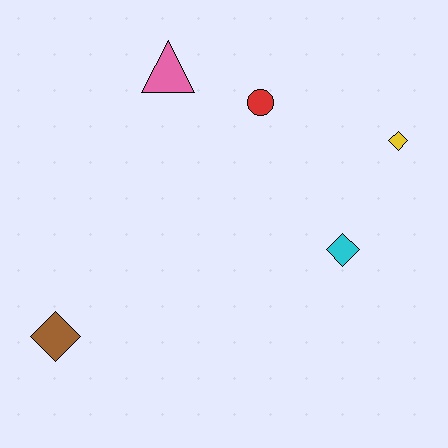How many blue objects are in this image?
There are no blue objects.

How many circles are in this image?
There is 1 circle.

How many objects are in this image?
There are 5 objects.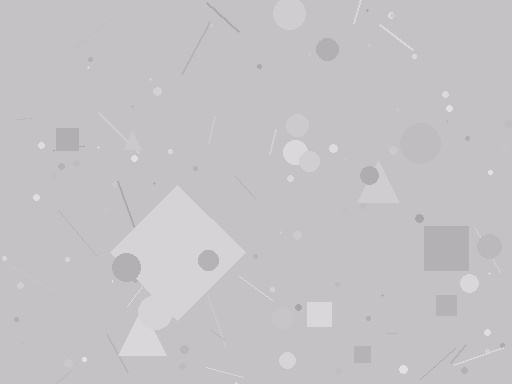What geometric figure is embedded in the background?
A diamond is embedded in the background.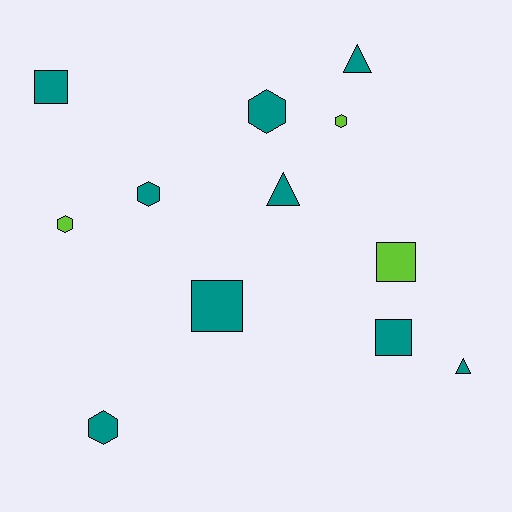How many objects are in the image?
There are 12 objects.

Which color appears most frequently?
Teal, with 9 objects.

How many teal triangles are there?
There are 3 teal triangles.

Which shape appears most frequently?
Hexagon, with 5 objects.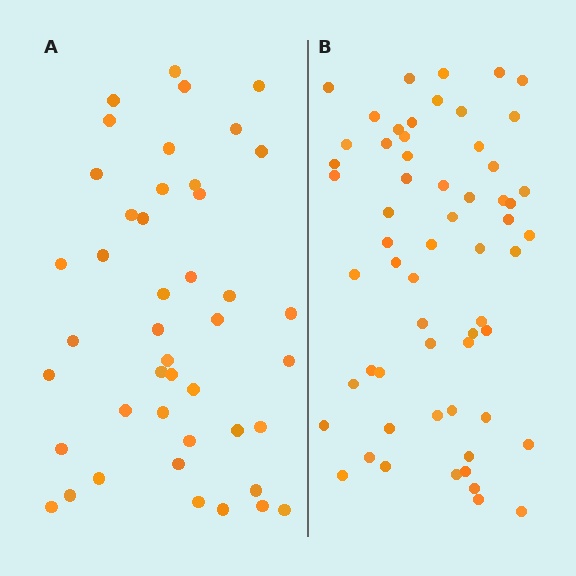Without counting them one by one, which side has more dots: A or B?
Region B (the right region) has more dots.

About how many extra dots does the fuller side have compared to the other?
Region B has approximately 15 more dots than region A.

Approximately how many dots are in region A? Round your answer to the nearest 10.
About 40 dots. (The exact count is 44, which rounds to 40.)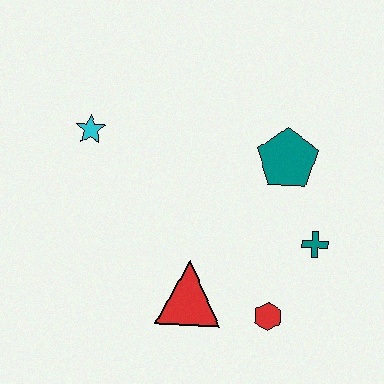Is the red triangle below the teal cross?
Yes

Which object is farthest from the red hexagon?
The cyan star is farthest from the red hexagon.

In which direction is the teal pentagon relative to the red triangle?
The teal pentagon is above the red triangle.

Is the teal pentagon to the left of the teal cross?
Yes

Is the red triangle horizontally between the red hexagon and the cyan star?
Yes